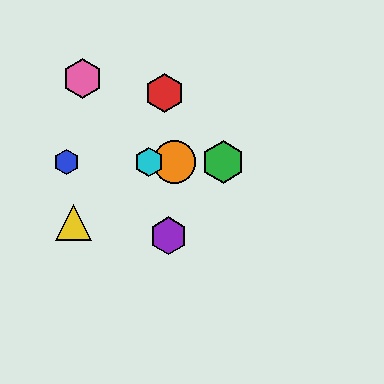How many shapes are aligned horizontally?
4 shapes (the blue hexagon, the green hexagon, the orange circle, the cyan hexagon) are aligned horizontally.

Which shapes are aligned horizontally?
The blue hexagon, the green hexagon, the orange circle, the cyan hexagon are aligned horizontally.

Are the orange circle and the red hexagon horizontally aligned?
No, the orange circle is at y≈162 and the red hexagon is at y≈93.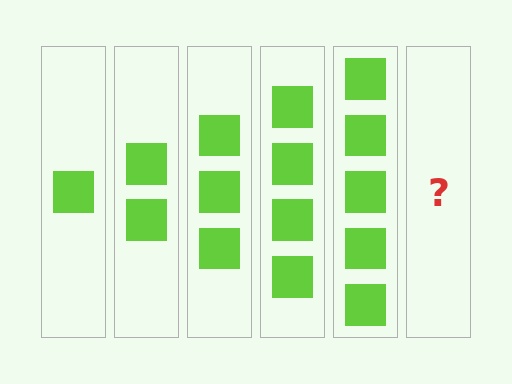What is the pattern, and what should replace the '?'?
The pattern is that each step adds one more square. The '?' should be 6 squares.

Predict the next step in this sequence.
The next step is 6 squares.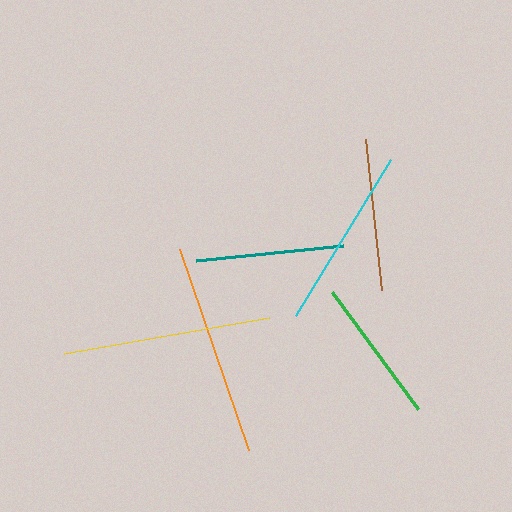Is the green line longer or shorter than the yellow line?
The yellow line is longer than the green line.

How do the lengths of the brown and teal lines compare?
The brown and teal lines are approximately the same length.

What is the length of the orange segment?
The orange segment is approximately 213 pixels long.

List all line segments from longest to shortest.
From longest to shortest: orange, yellow, cyan, brown, teal, green.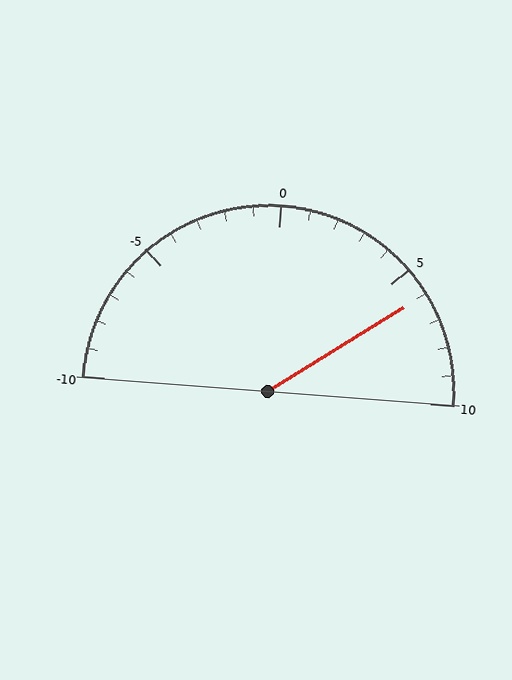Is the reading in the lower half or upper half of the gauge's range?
The reading is in the upper half of the range (-10 to 10).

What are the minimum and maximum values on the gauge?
The gauge ranges from -10 to 10.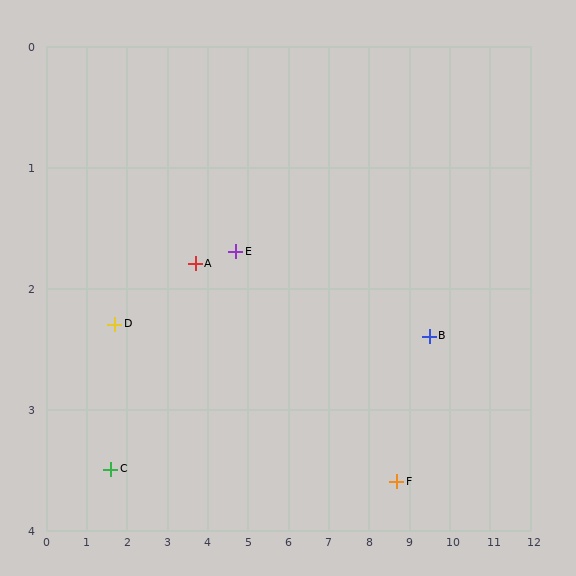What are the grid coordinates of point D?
Point D is at approximately (1.7, 2.3).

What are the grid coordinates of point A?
Point A is at approximately (3.7, 1.8).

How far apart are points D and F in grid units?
Points D and F are about 7.1 grid units apart.